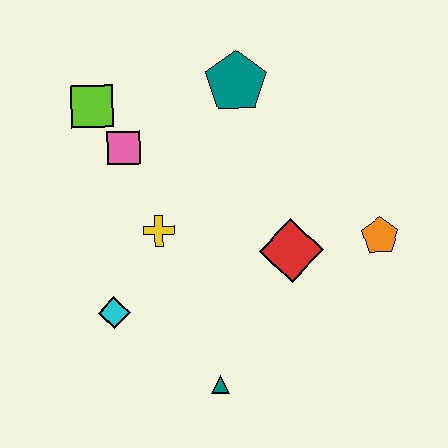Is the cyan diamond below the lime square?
Yes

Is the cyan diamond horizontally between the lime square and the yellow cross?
Yes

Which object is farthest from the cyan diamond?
The orange pentagon is farthest from the cyan diamond.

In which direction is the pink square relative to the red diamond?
The pink square is to the left of the red diamond.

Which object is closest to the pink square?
The lime square is closest to the pink square.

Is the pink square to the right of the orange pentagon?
No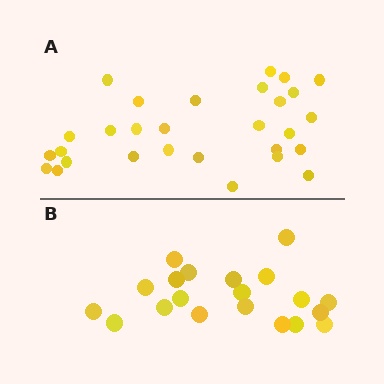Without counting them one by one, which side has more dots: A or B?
Region A (the top region) has more dots.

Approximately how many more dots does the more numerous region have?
Region A has roughly 8 or so more dots than region B.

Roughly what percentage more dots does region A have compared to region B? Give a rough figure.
About 45% more.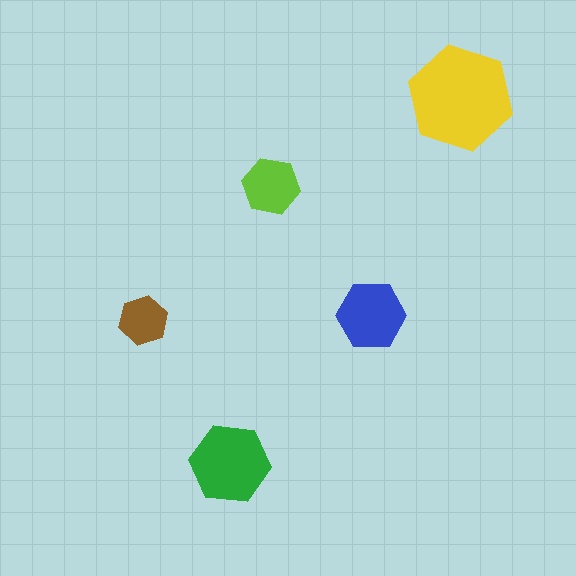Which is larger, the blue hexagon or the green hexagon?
The green one.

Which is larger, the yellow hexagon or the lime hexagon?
The yellow one.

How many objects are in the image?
There are 5 objects in the image.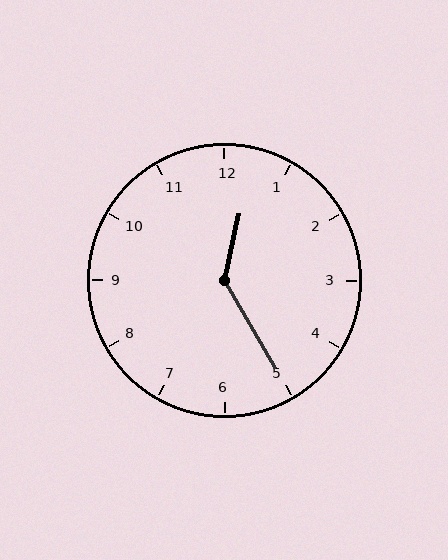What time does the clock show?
12:25.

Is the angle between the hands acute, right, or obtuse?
It is obtuse.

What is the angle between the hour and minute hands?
Approximately 138 degrees.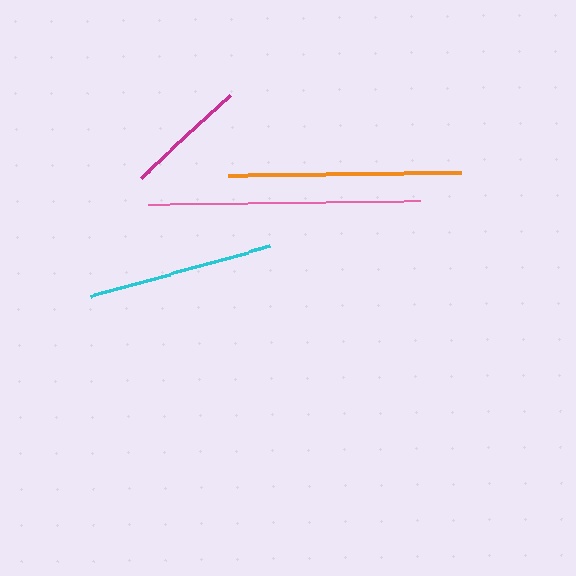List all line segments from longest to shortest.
From longest to shortest: pink, orange, cyan, magenta.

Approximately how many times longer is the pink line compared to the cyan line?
The pink line is approximately 1.5 times the length of the cyan line.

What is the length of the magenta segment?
The magenta segment is approximately 122 pixels long.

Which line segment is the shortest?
The magenta line is the shortest at approximately 122 pixels.